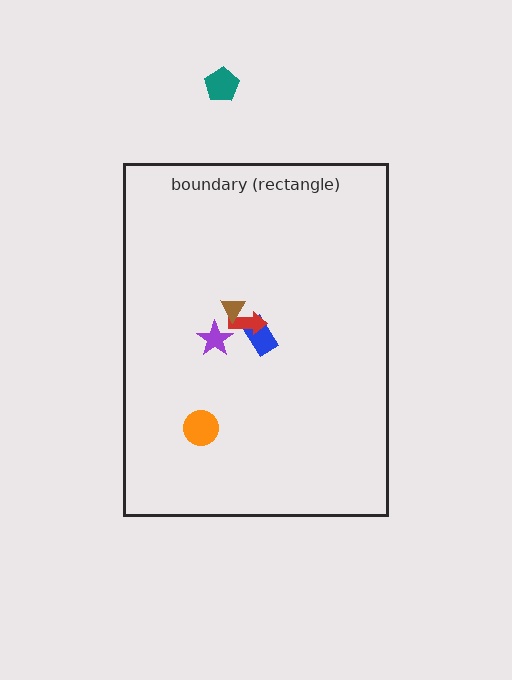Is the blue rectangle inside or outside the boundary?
Inside.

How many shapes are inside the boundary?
5 inside, 1 outside.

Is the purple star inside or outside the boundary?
Inside.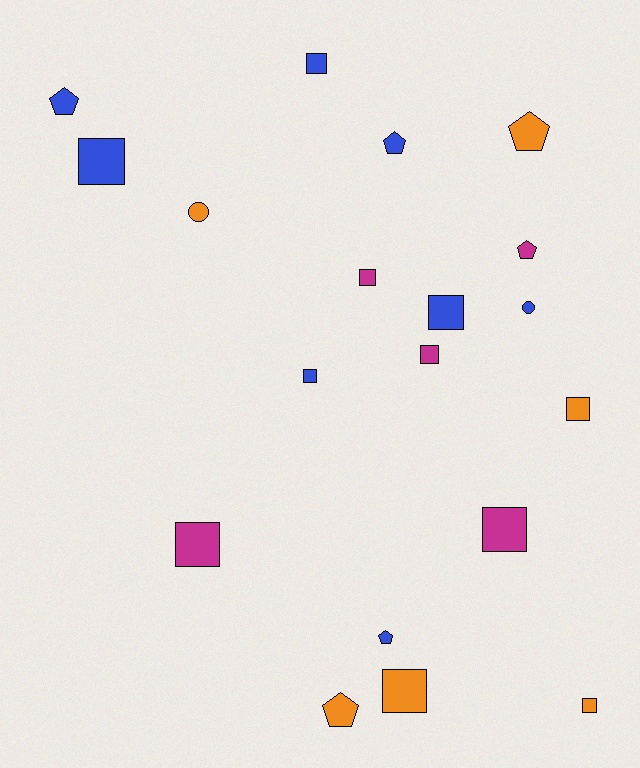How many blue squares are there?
There are 4 blue squares.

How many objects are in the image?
There are 19 objects.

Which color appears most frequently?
Blue, with 8 objects.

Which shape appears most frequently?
Square, with 11 objects.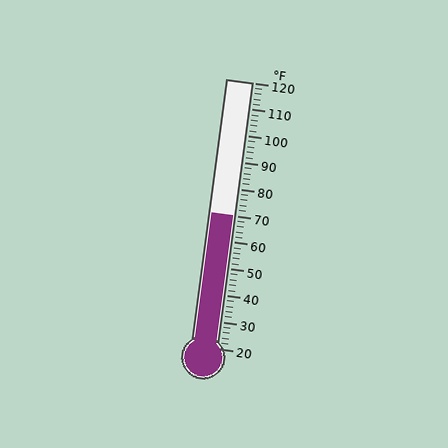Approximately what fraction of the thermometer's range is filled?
The thermometer is filled to approximately 50% of its range.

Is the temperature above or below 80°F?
The temperature is below 80°F.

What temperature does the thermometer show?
The thermometer shows approximately 70°F.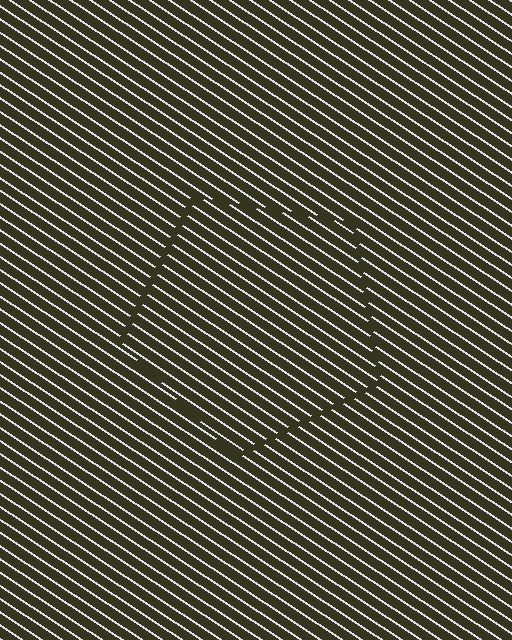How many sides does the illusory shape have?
5 sides — the line-ends trace a pentagon.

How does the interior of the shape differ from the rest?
The interior of the shape contains the same grating, shifted by half a period — the contour is defined by the phase discontinuity where line-ends from the inner and outer gratings abut.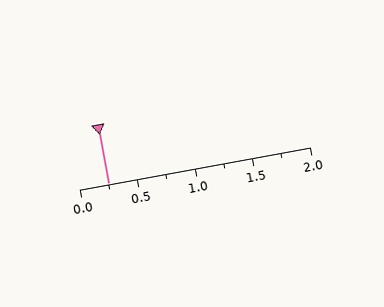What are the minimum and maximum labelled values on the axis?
The axis runs from 0.0 to 2.0.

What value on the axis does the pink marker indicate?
The marker indicates approximately 0.25.